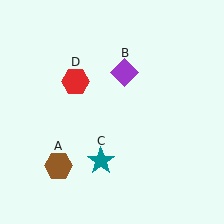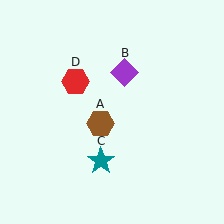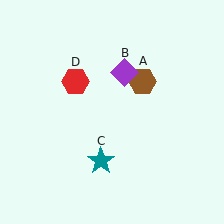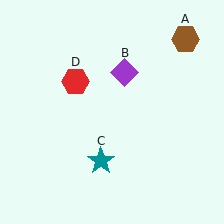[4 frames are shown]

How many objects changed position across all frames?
1 object changed position: brown hexagon (object A).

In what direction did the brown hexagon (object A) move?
The brown hexagon (object A) moved up and to the right.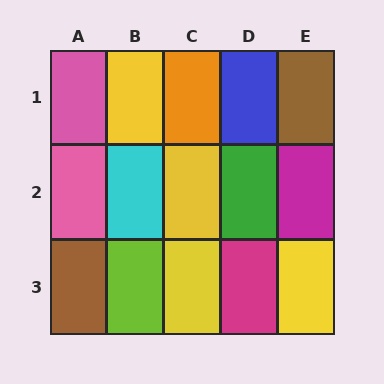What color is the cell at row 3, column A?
Brown.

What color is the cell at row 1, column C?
Orange.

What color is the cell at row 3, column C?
Yellow.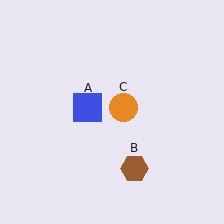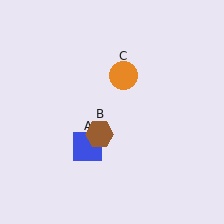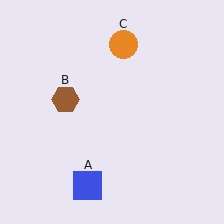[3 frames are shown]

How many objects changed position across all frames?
3 objects changed position: blue square (object A), brown hexagon (object B), orange circle (object C).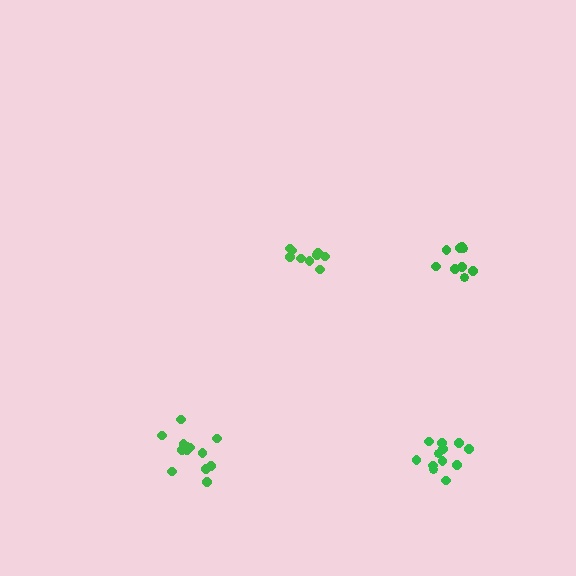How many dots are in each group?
Group 1: 9 dots, Group 2: 12 dots, Group 3: 13 dots, Group 4: 9 dots (43 total).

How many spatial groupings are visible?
There are 4 spatial groupings.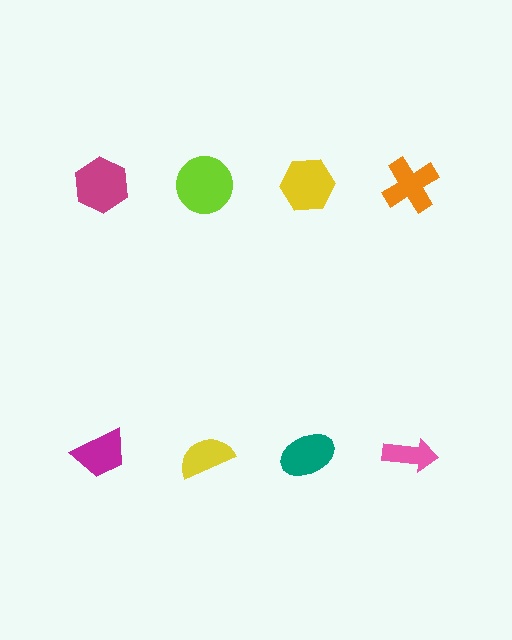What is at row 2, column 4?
A pink arrow.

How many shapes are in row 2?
4 shapes.